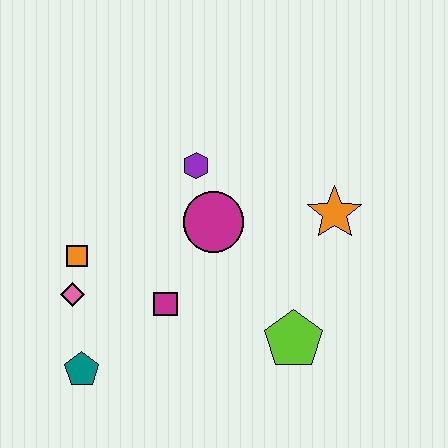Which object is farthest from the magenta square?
The orange star is farthest from the magenta square.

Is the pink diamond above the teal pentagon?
Yes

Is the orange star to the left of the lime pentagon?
No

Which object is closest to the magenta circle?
The purple hexagon is closest to the magenta circle.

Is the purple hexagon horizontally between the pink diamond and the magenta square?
No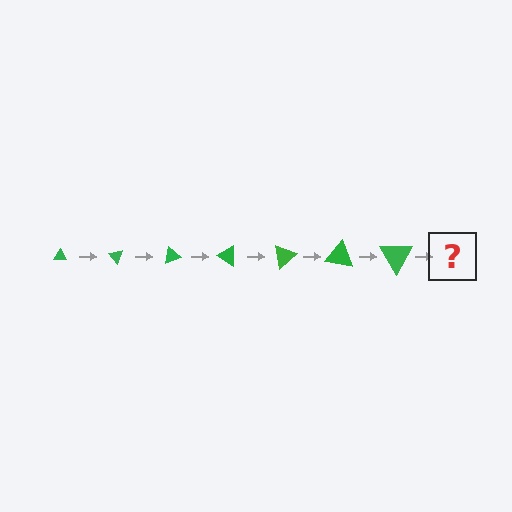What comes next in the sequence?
The next element should be a triangle, larger than the previous one and rotated 350 degrees from the start.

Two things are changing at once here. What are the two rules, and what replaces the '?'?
The two rules are that the triangle grows larger each step and it rotates 50 degrees each step. The '?' should be a triangle, larger than the previous one and rotated 350 degrees from the start.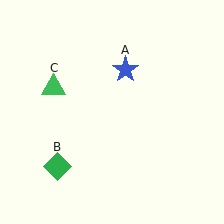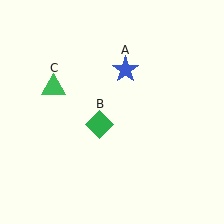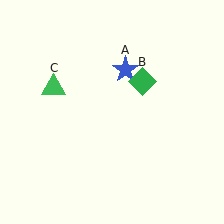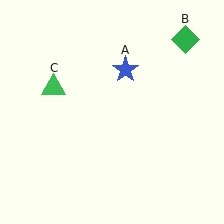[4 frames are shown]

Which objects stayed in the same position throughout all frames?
Blue star (object A) and green triangle (object C) remained stationary.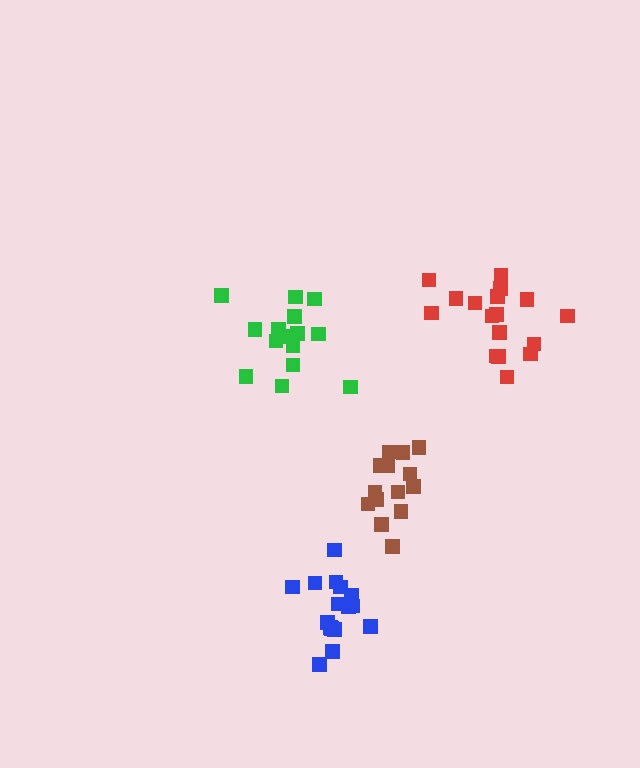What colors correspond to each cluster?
The clusters are colored: green, brown, red, blue.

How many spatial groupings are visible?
There are 4 spatial groupings.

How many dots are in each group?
Group 1: 15 dots, Group 2: 14 dots, Group 3: 17 dots, Group 4: 16 dots (62 total).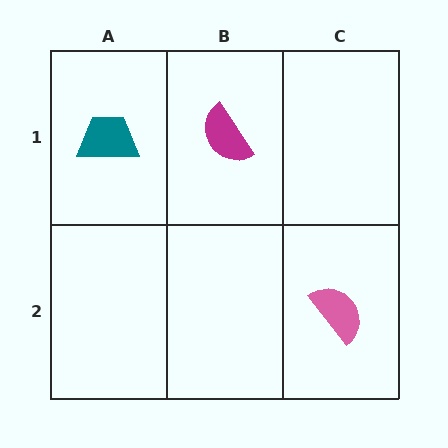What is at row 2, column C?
A pink semicircle.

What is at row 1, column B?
A magenta semicircle.